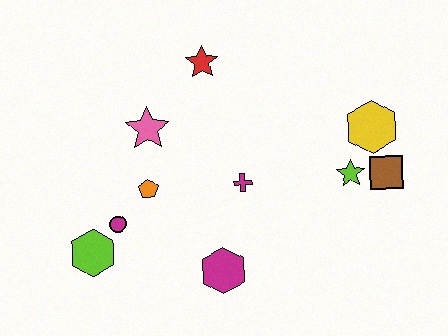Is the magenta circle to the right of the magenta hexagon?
No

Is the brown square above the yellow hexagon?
No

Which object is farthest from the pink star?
The brown square is farthest from the pink star.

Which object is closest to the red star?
The pink star is closest to the red star.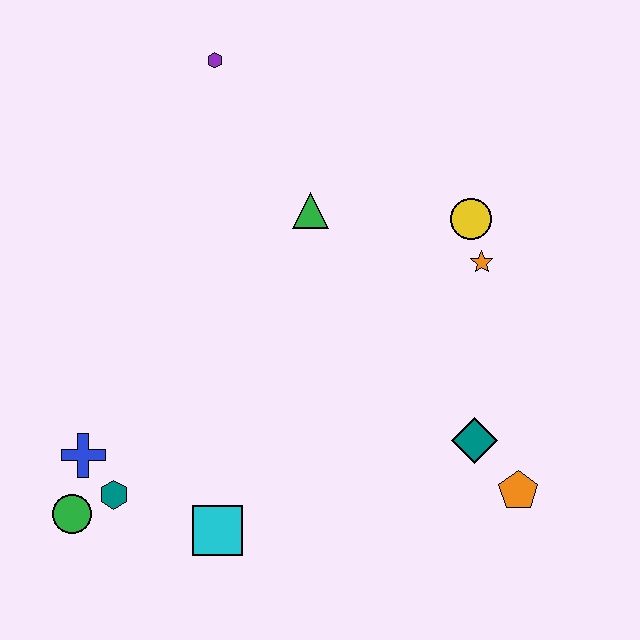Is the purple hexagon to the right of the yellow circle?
No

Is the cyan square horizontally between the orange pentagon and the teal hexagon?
Yes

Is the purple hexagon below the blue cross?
No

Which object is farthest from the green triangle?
The green circle is farthest from the green triangle.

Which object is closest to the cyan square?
The teal hexagon is closest to the cyan square.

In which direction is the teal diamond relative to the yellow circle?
The teal diamond is below the yellow circle.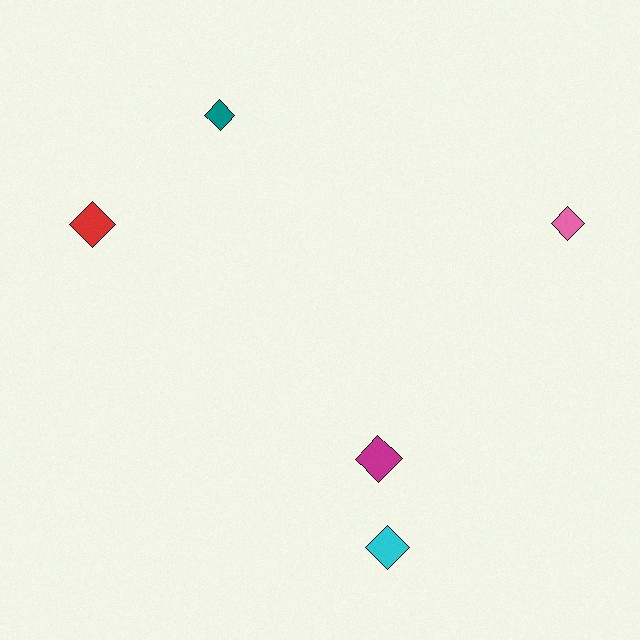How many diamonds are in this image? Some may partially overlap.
There are 5 diamonds.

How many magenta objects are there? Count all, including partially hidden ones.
There is 1 magenta object.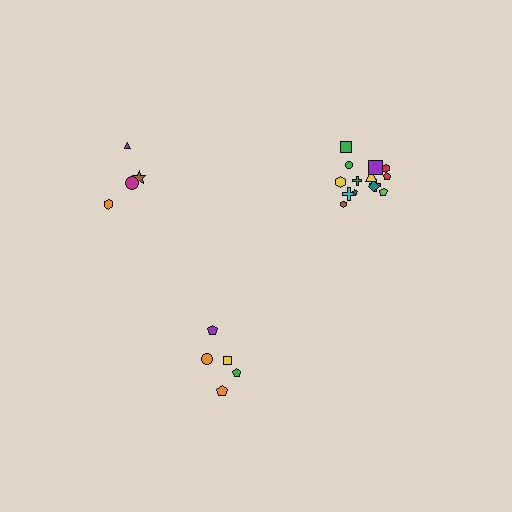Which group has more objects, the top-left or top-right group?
The top-right group.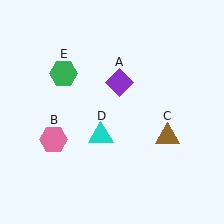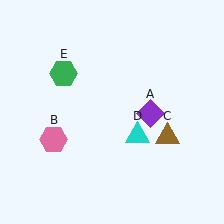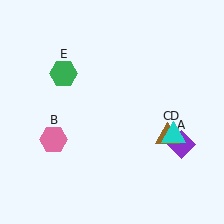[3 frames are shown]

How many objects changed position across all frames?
2 objects changed position: purple diamond (object A), cyan triangle (object D).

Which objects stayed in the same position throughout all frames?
Pink hexagon (object B) and brown triangle (object C) and green hexagon (object E) remained stationary.